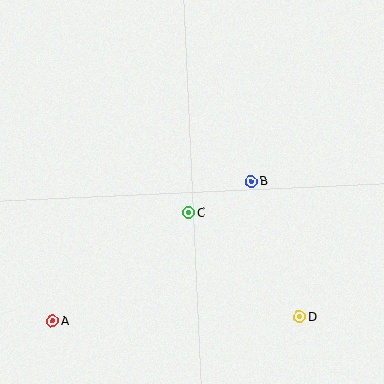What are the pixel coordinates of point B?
Point B is at (251, 182).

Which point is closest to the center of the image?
Point C at (189, 213) is closest to the center.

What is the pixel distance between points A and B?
The distance between A and B is 243 pixels.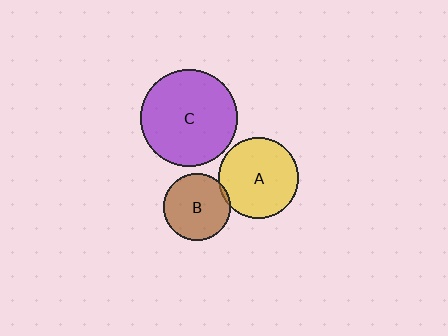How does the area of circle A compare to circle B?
Approximately 1.4 times.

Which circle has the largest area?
Circle C (purple).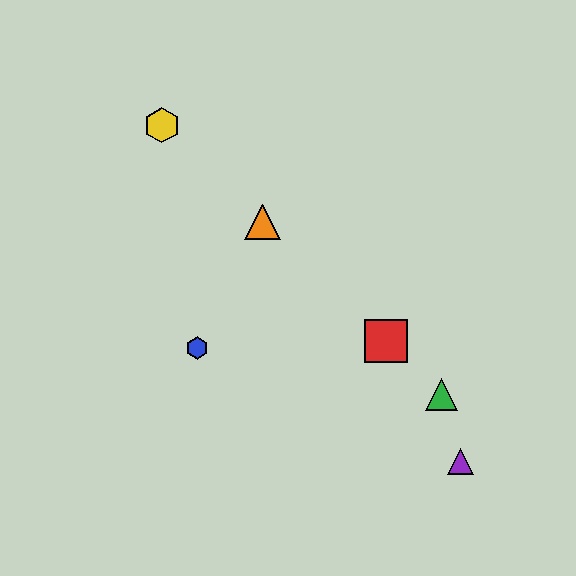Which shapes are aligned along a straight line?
The red square, the green triangle, the yellow hexagon, the orange triangle are aligned along a straight line.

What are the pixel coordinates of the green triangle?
The green triangle is at (442, 394).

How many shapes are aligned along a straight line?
4 shapes (the red square, the green triangle, the yellow hexagon, the orange triangle) are aligned along a straight line.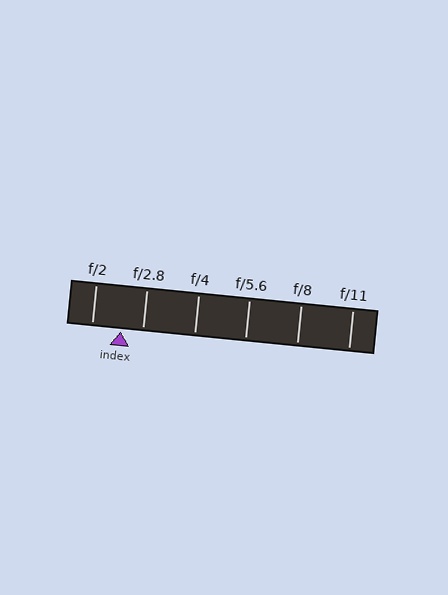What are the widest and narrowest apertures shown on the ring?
The widest aperture shown is f/2 and the narrowest is f/11.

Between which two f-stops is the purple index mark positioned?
The index mark is between f/2 and f/2.8.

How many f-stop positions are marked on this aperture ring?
There are 6 f-stop positions marked.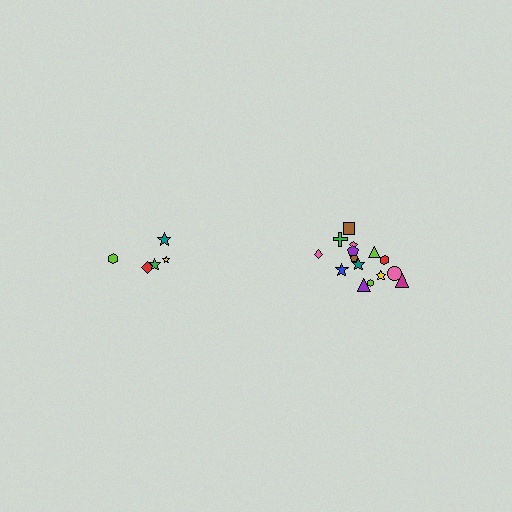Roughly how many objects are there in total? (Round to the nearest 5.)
Roughly 20 objects in total.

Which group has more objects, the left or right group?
The right group.